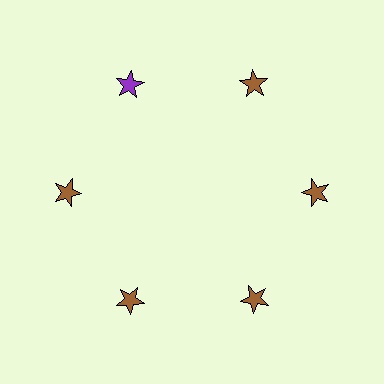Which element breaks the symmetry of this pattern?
The purple star at roughly the 11 o'clock position breaks the symmetry. All other shapes are brown stars.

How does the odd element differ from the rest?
It has a different color: purple instead of brown.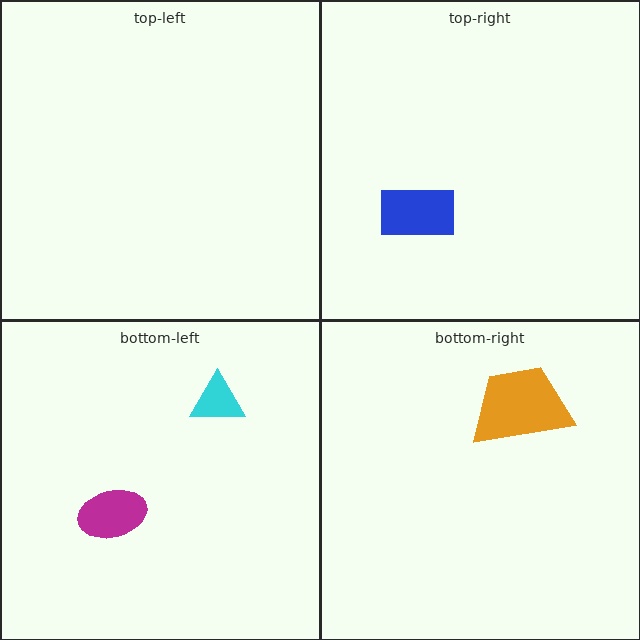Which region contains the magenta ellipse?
The bottom-left region.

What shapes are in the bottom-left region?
The magenta ellipse, the cyan triangle.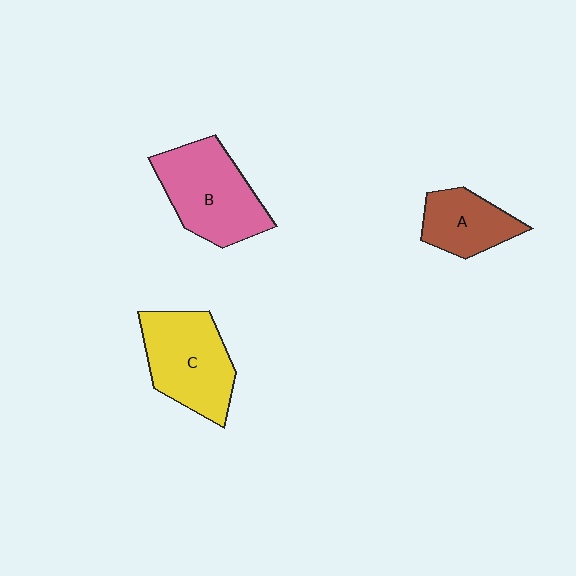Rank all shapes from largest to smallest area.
From largest to smallest: B (pink), C (yellow), A (brown).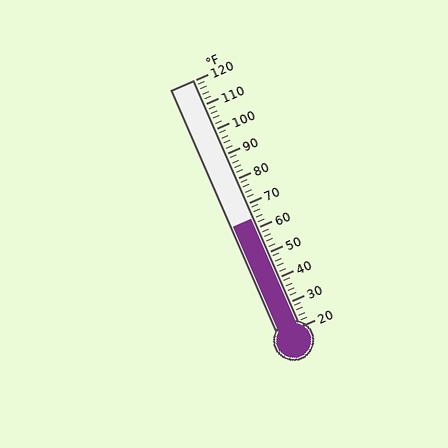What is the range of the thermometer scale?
The thermometer scale ranges from 20°F to 120°F.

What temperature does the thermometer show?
The thermometer shows approximately 64°F.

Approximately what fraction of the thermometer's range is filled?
The thermometer is filled to approximately 45% of its range.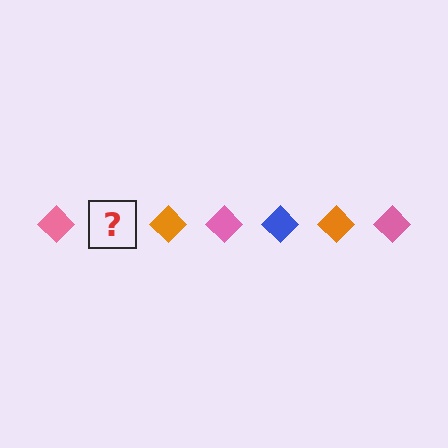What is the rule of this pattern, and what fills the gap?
The rule is that the pattern cycles through pink, blue, orange diamonds. The gap should be filled with a blue diamond.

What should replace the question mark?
The question mark should be replaced with a blue diamond.